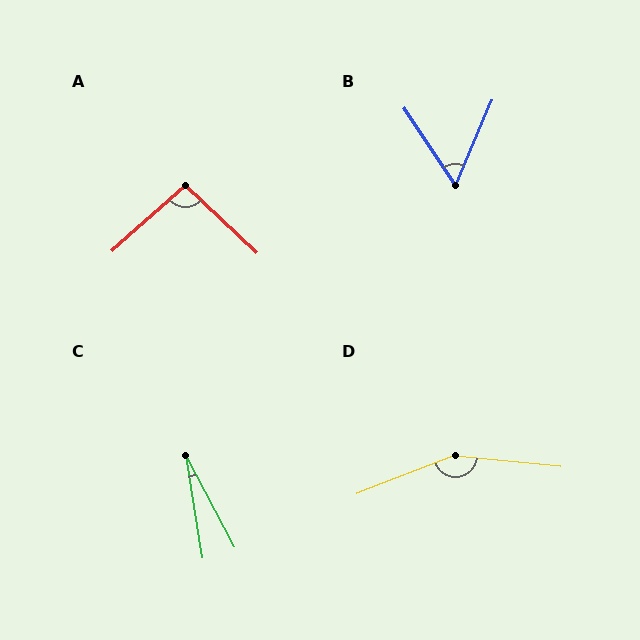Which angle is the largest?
D, at approximately 153 degrees.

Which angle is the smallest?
C, at approximately 19 degrees.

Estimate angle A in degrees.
Approximately 95 degrees.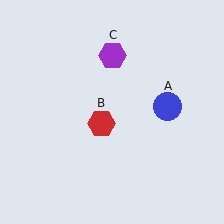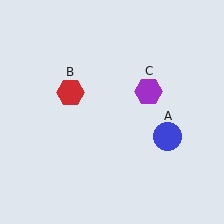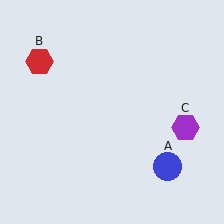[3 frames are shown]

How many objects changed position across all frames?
3 objects changed position: blue circle (object A), red hexagon (object B), purple hexagon (object C).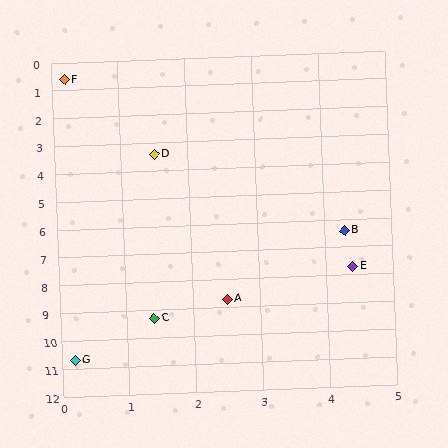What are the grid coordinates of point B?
Point B is at approximately (4.3, 6.4).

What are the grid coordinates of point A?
Point A is at approximately (2.5, 8.7).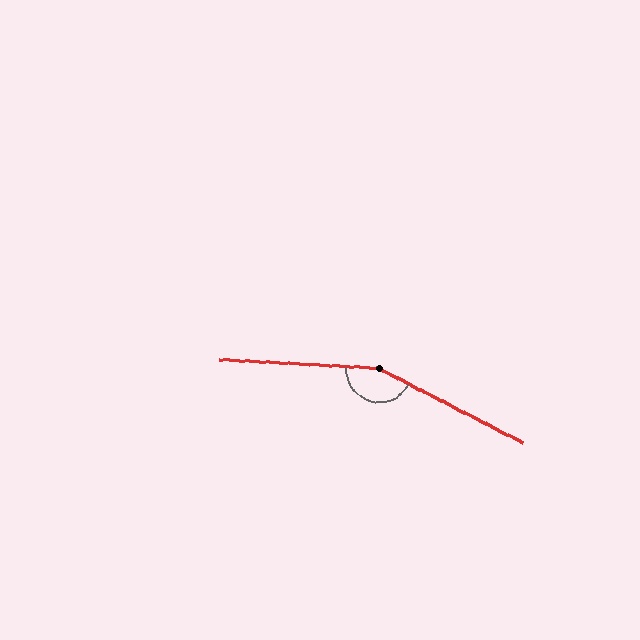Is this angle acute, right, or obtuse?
It is obtuse.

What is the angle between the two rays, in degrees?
Approximately 156 degrees.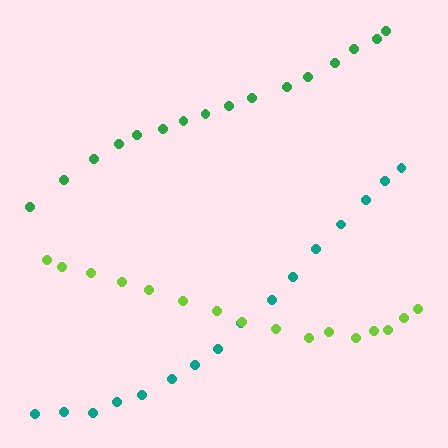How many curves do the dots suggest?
There are 3 distinct paths.